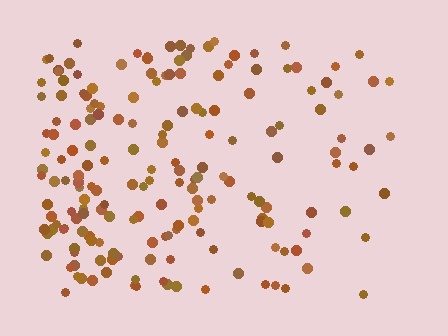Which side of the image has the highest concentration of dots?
The left.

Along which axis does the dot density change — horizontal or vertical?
Horizontal.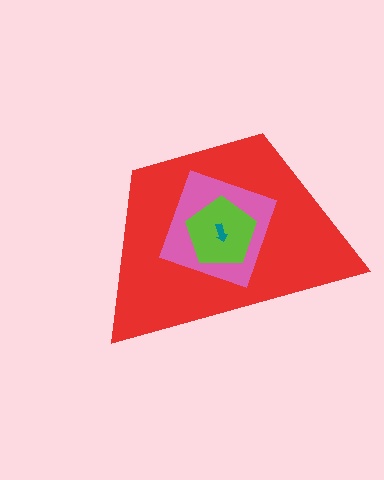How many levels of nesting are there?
4.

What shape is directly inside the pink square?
The lime pentagon.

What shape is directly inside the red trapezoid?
The pink square.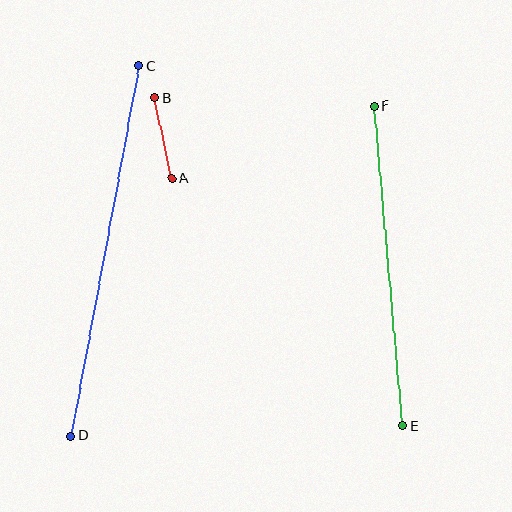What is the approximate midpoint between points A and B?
The midpoint is at approximately (163, 138) pixels.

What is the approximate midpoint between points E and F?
The midpoint is at approximately (389, 266) pixels.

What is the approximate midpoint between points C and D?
The midpoint is at approximately (105, 251) pixels.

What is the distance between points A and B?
The distance is approximately 83 pixels.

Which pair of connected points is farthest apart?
Points C and D are farthest apart.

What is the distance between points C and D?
The distance is approximately 376 pixels.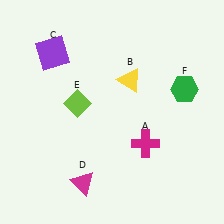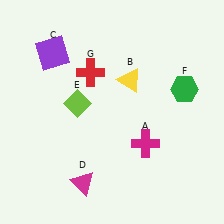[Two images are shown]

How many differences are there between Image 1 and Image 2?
There is 1 difference between the two images.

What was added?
A red cross (G) was added in Image 2.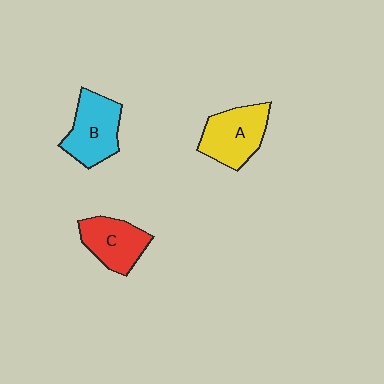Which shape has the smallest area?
Shape C (red).